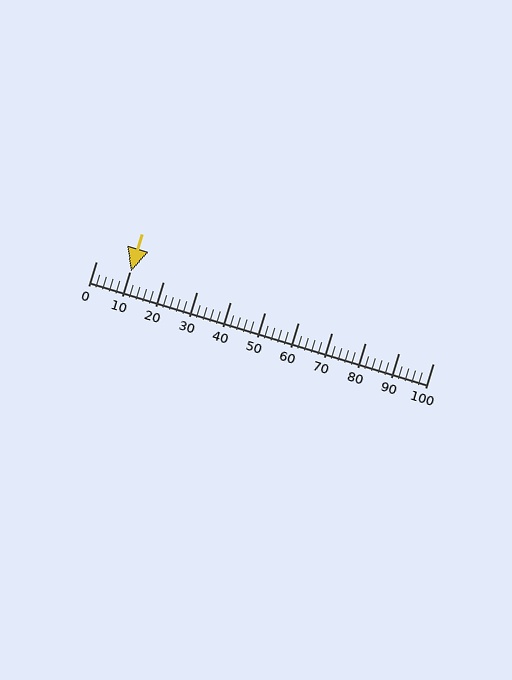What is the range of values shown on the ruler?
The ruler shows values from 0 to 100.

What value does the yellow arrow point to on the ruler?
The yellow arrow points to approximately 10.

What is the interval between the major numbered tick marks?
The major tick marks are spaced 10 units apart.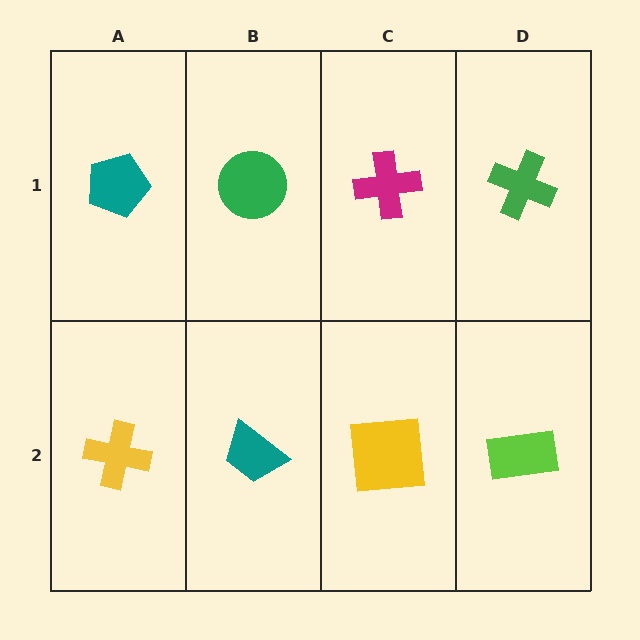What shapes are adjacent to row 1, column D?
A lime rectangle (row 2, column D), a magenta cross (row 1, column C).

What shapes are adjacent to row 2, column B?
A green circle (row 1, column B), a yellow cross (row 2, column A), a yellow square (row 2, column C).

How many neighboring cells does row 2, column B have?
3.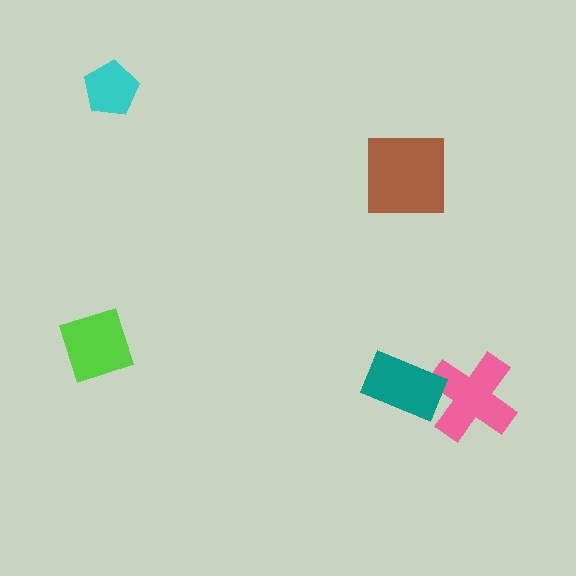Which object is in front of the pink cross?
The teal rectangle is in front of the pink cross.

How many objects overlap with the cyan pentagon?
0 objects overlap with the cyan pentagon.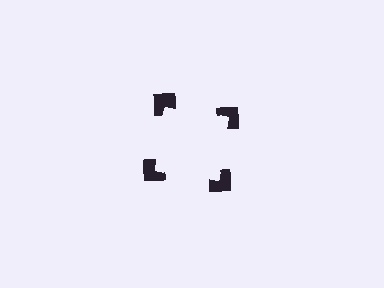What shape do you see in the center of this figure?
An illusory square — its edges are inferred from the aligned wedge cuts in the notched squares, not physically drawn.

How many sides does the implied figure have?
4 sides.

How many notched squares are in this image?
There are 4 — one at each vertex of the illusory square.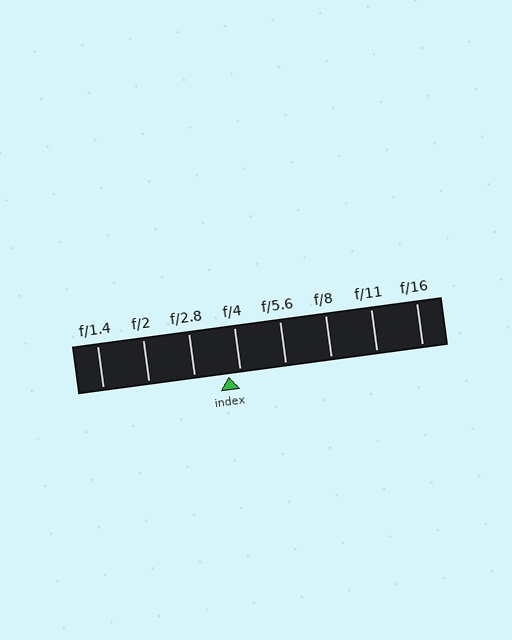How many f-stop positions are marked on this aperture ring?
There are 8 f-stop positions marked.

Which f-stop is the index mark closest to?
The index mark is closest to f/4.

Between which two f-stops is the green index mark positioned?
The index mark is between f/2.8 and f/4.